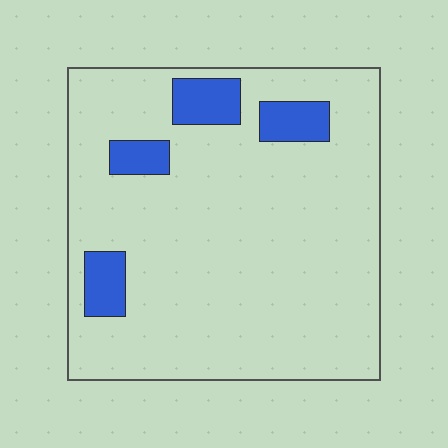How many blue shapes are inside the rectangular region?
4.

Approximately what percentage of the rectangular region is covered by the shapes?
Approximately 10%.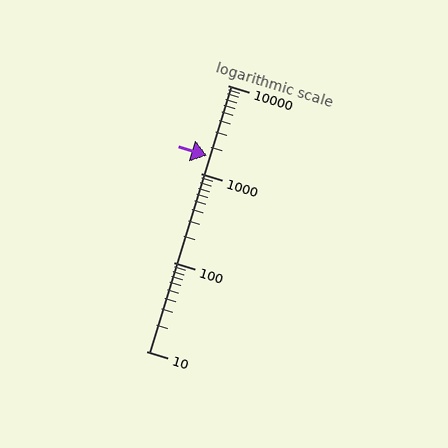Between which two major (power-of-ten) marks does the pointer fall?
The pointer is between 1000 and 10000.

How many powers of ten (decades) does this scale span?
The scale spans 3 decades, from 10 to 10000.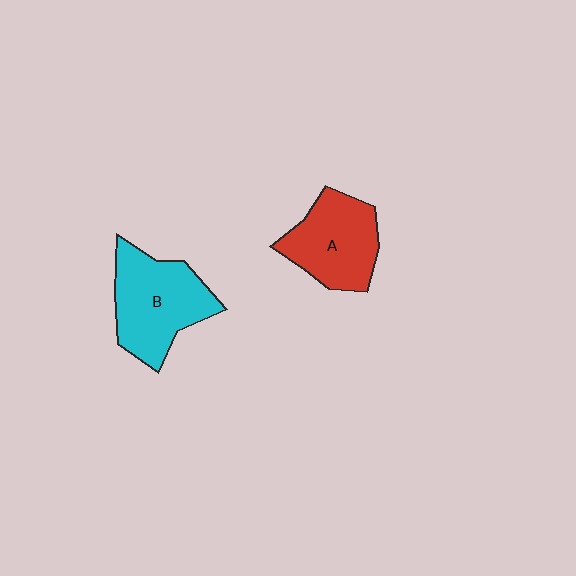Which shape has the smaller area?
Shape A (red).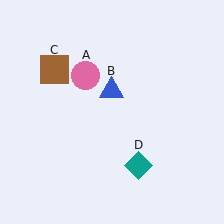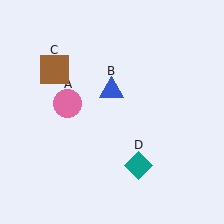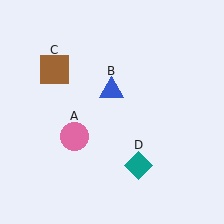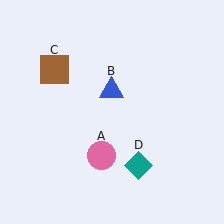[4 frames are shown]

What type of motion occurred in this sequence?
The pink circle (object A) rotated counterclockwise around the center of the scene.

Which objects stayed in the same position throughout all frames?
Blue triangle (object B) and brown square (object C) and teal diamond (object D) remained stationary.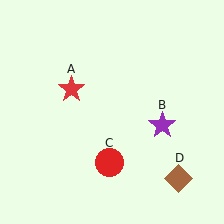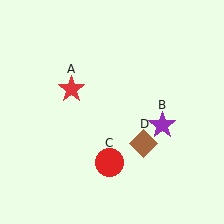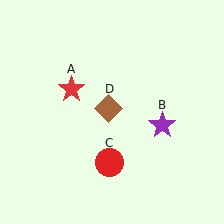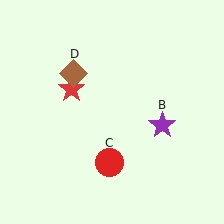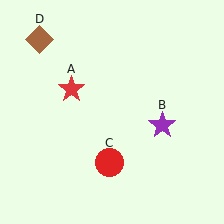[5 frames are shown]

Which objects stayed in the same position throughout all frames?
Red star (object A) and purple star (object B) and red circle (object C) remained stationary.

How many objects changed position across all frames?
1 object changed position: brown diamond (object D).